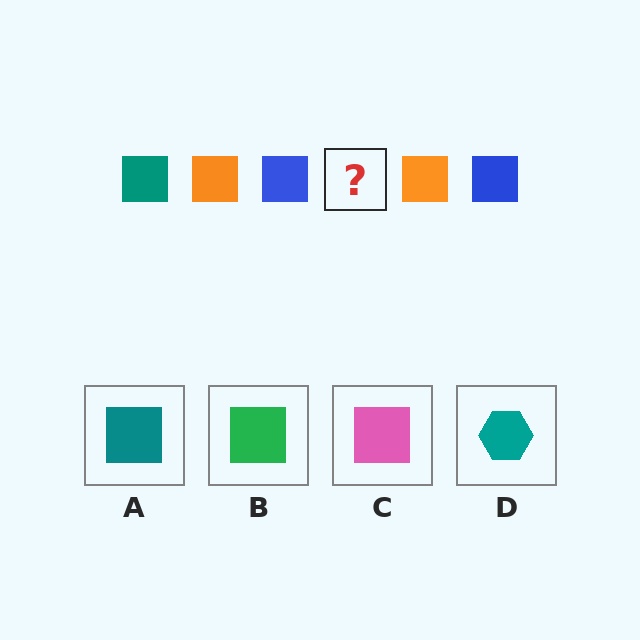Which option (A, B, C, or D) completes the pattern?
A.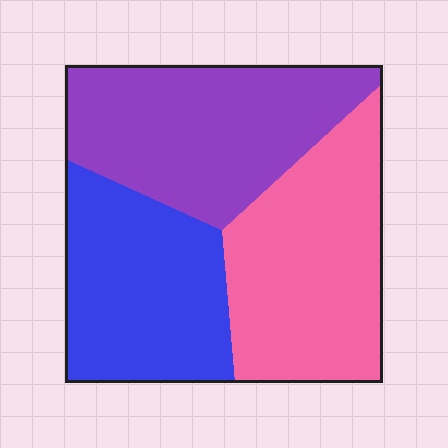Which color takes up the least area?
Blue, at roughly 30%.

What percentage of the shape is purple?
Purple takes up between a quarter and a half of the shape.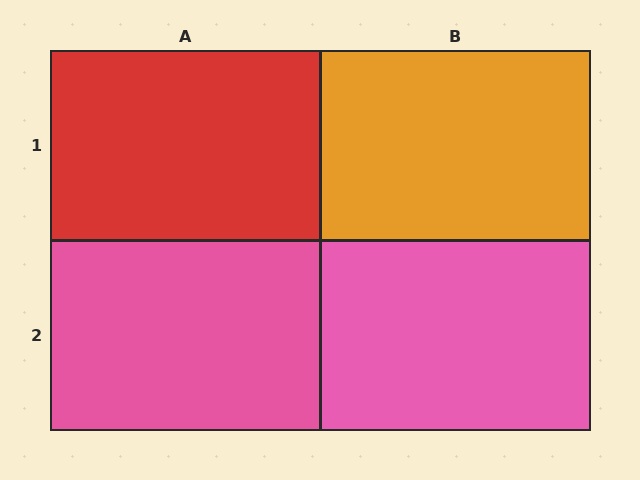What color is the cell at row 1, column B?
Orange.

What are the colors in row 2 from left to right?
Pink, pink.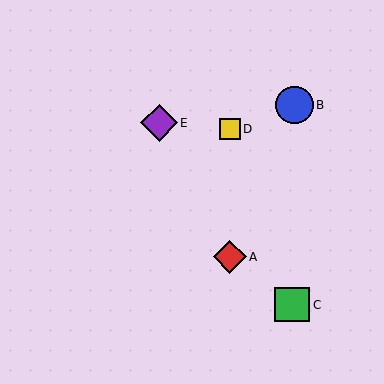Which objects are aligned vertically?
Objects A, D are aligned vertically.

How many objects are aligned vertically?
2 objects (A, D) are aligned vertically.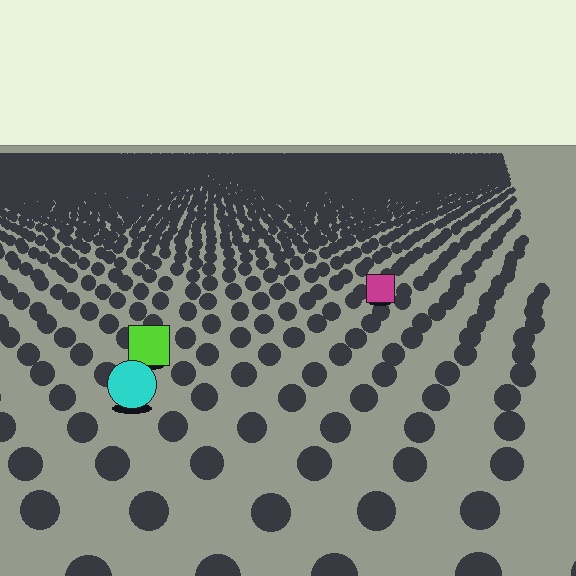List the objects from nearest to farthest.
From nearest to farthest: the cyan circle, the lime square, the magenta square.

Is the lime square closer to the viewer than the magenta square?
Yes. The lime square is closer — you can tell from the texture gradient: the ground texture is coarser near it.